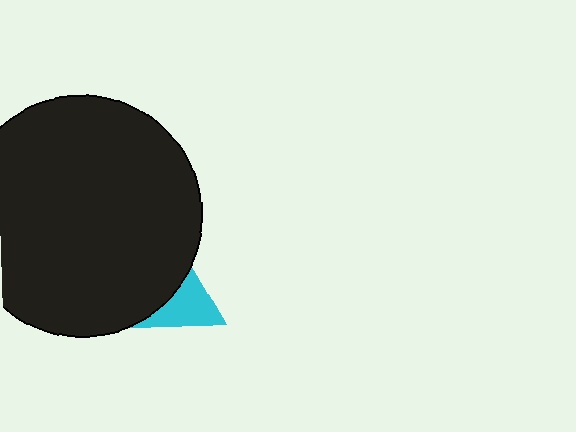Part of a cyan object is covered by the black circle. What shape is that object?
It is a triangle.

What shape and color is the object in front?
The object in front is a black circle.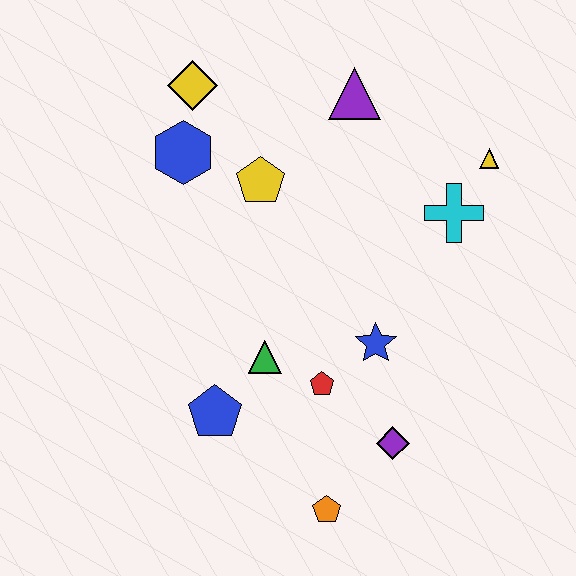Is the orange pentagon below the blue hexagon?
Yes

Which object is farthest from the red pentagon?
The yellow diamond is farthest from the red pentagon.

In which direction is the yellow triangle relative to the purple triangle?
The yellow triangle is to the right of the purple triangle.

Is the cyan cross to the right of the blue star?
Yes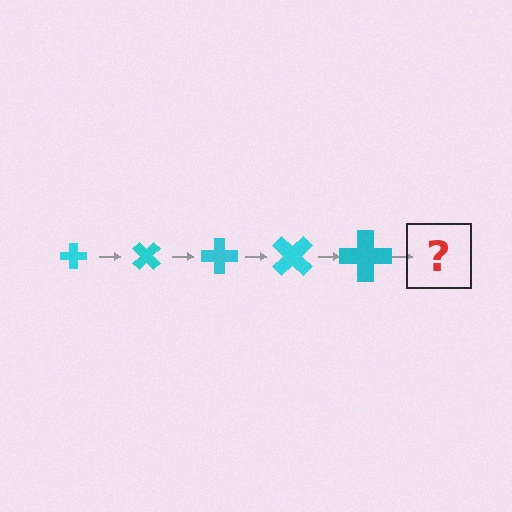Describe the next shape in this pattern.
It should be a cross, larger than the previous one and rotated 225 degrees from the start.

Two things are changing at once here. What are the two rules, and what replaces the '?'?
The two rules are that the cross grows larger each step and it rotates 45 degrees each step. The '?' should be a cross, larger than the previous one and rotated 225 degrees from the start.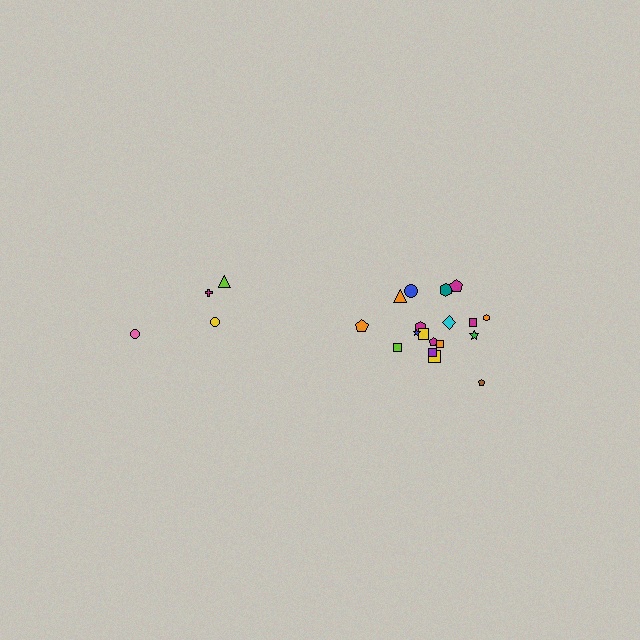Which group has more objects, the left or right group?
The right group.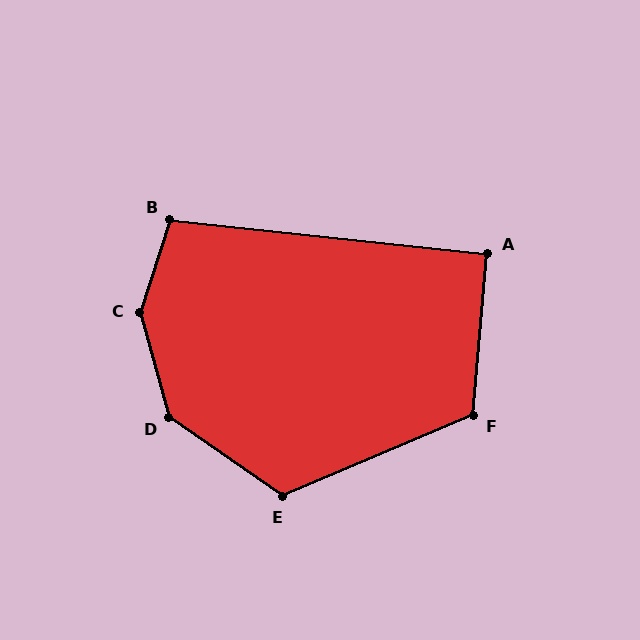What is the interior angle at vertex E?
Approximately 122 degrees (obtuse).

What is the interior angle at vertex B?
Approximately 102 degrees (obtuse).